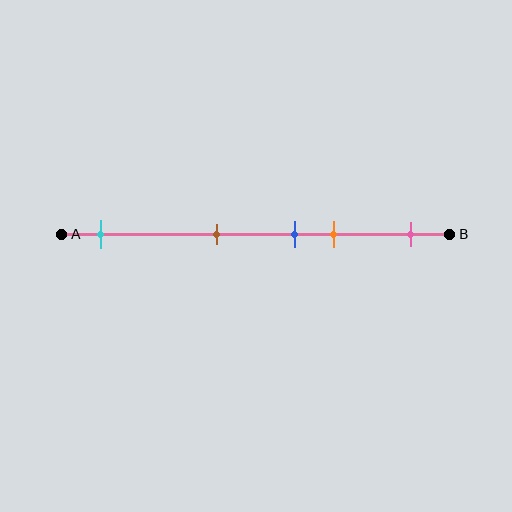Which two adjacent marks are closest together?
The blue and orange marks are the closest adjacent pair.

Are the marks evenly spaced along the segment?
No, the marks are not evenly spaced.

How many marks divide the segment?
There are 5 marks dividing the segment.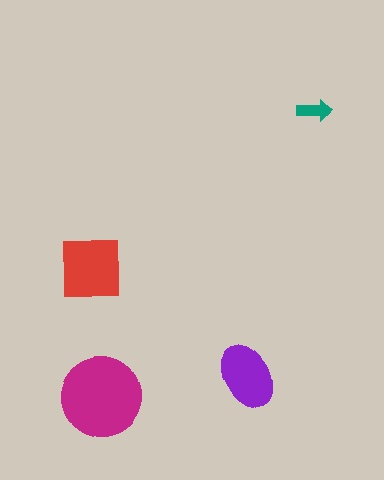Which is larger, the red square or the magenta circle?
The magenta circle.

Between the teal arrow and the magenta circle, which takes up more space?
The magenta circle.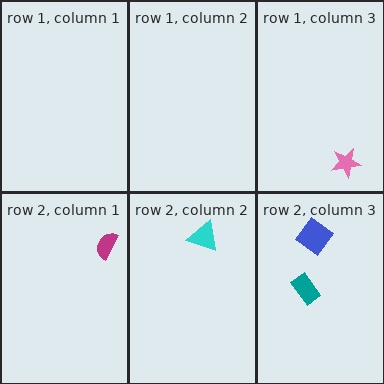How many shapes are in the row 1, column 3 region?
1.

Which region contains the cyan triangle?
The row 2, column 2 region.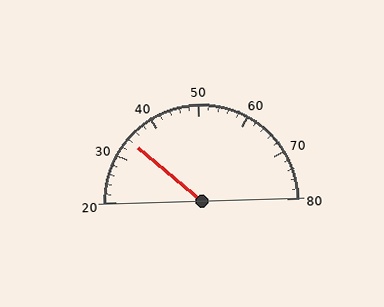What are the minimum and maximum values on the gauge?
The gauge ranges from 20 to 80.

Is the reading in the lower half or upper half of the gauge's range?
The reading is in the lower half of the range (20 to 80).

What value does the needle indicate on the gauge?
The needle indicates approximately 34.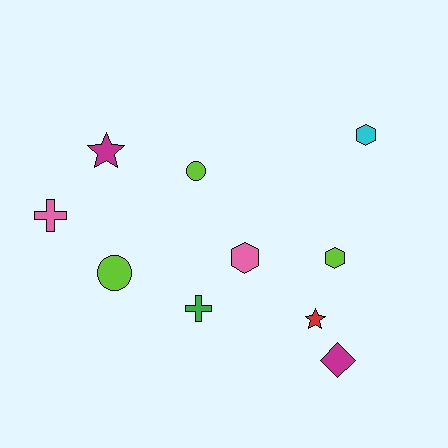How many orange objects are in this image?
There are no orange objects.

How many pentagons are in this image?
There are no pentagons.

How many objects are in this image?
There are 10 objects.